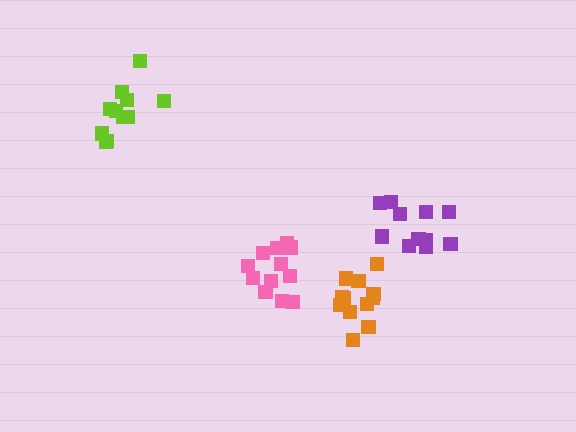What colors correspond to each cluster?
The clusters are colored: pink, purple, lime, orange.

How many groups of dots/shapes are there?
There are 4 groups.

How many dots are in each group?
Group 1: 12 dots, Group 2: 11 dots, Group 3: 11 dots, Group 4: 12 dots (46 total).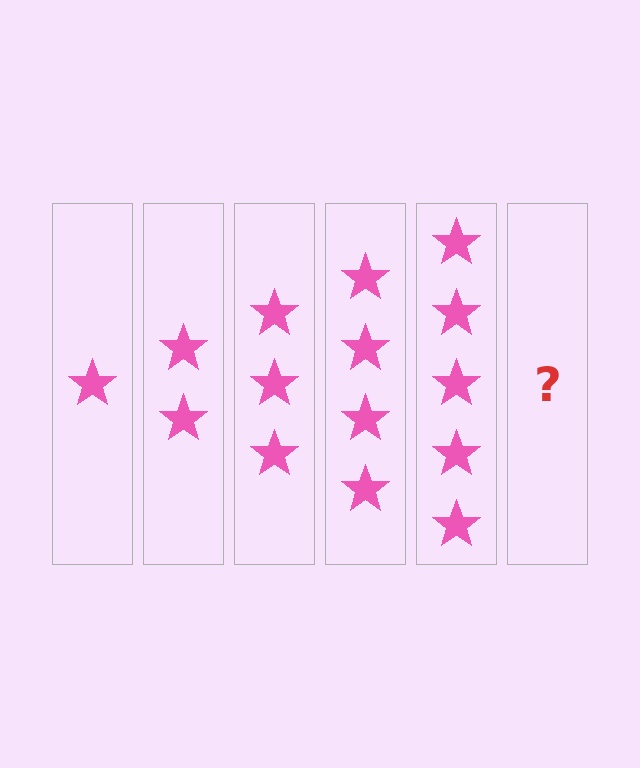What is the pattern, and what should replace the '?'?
The pattern is that each step adds one more star. The '?' should be 6 stars.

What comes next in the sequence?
The next element should be 6 stars.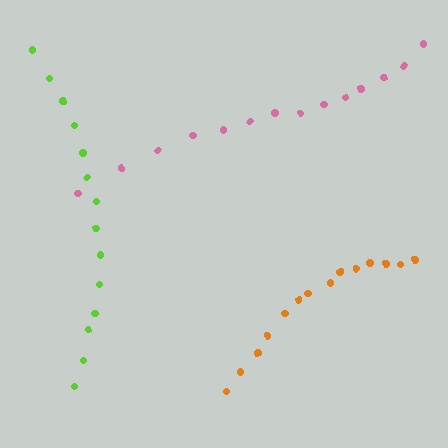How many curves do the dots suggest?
There are 3 distinct paths.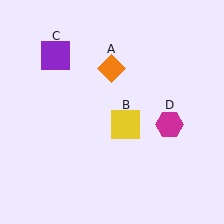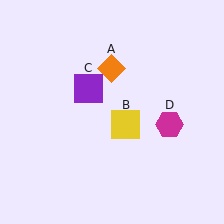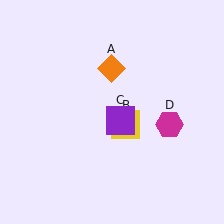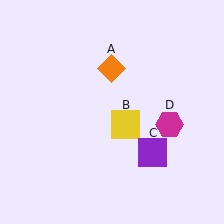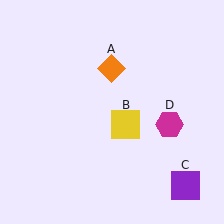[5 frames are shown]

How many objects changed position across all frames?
1 object changed position: purple square (object C).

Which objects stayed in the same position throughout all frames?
Orange diamond (object A) and yellow square (object B) and magenta hexagon (object D) remained stationary.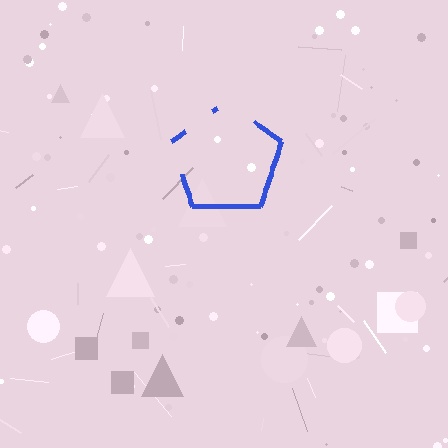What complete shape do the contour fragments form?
The contour fragments form a pentagon.